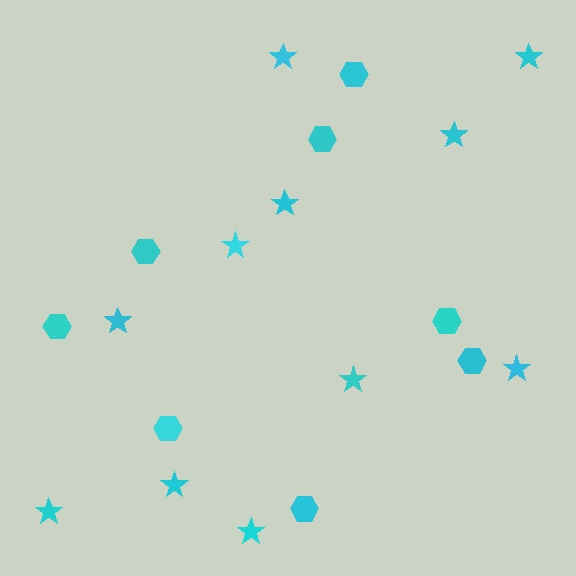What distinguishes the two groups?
There are 2 groups: one group of hexagons (8) and one group of stars (11).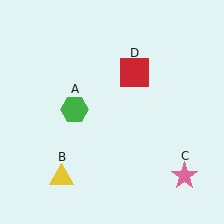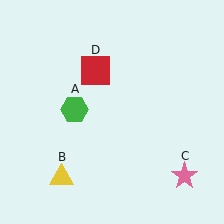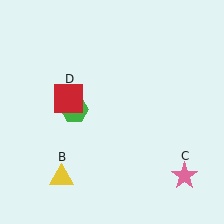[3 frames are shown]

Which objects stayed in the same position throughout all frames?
Green hexagon (object A) and yellow triangle (object B) and pink star (object C) remained stationary.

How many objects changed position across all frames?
1 object changed position: red square (object D).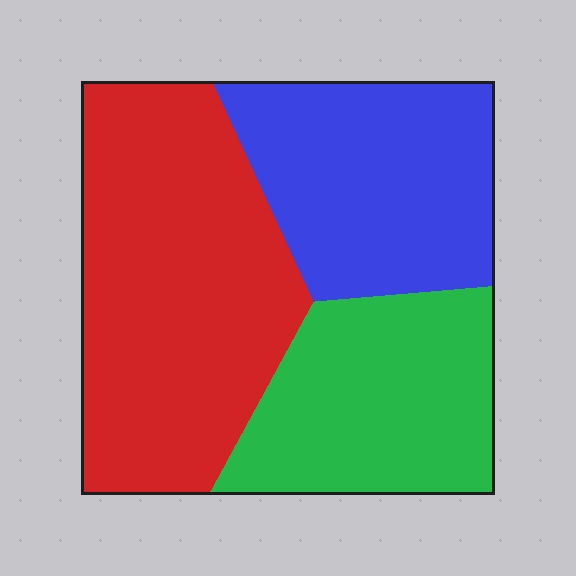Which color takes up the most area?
Red, at roughly 45%.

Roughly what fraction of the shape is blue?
Blue covers about 30% of the shape.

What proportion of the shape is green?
Green takes up about one quarter (1/4) of the shape.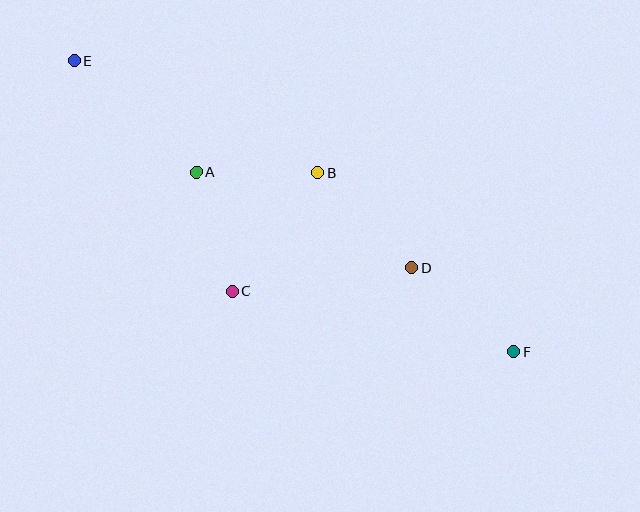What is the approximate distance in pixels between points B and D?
The distance between B and D is approximately 134 pixels.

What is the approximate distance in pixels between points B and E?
The distance between B and E is approximately 268 pixels.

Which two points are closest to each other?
Points A and B are closest to each other.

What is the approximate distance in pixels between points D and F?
The distance between D and F is approximately 132 pixels.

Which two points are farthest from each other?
Points E and F are farthest from each other.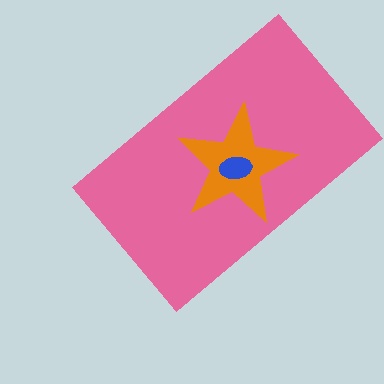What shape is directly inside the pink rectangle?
The orange star.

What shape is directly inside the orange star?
The blue ellipse.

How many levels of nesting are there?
3.